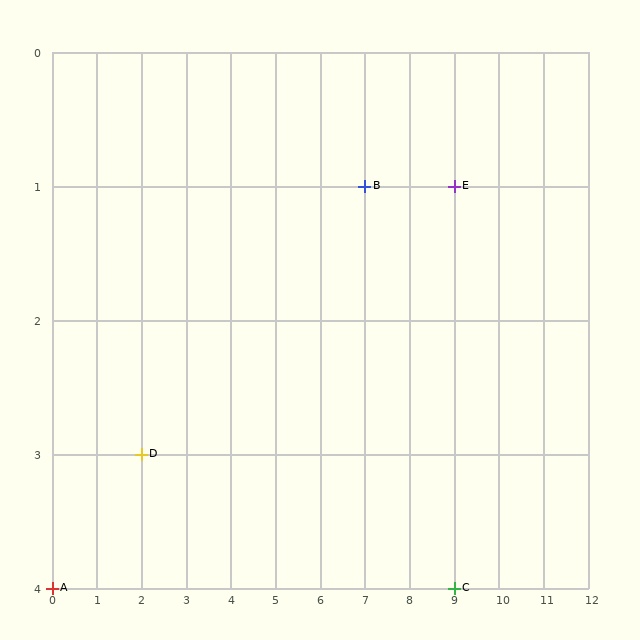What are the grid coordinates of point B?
Point B is at grid coordinates (7, 1).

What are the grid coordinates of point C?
Point C is at grid coordinates (9, 4).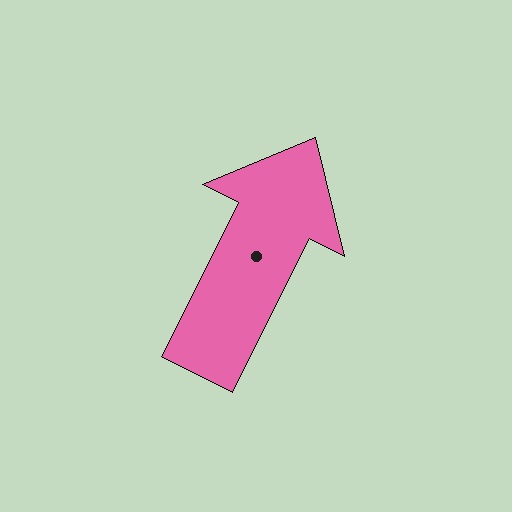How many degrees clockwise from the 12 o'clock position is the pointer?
Approximately 27 degrees.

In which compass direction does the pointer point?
Northeast.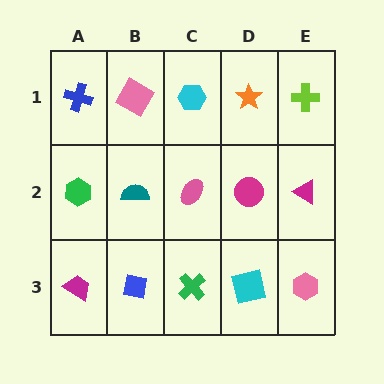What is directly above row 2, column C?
A cyan hexagon.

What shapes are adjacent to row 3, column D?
A magenta circle (row 2, column D), a green cross (row 3, column C), a pink hexagon (row 3, column E).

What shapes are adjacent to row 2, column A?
A blue cross (row 1, column A), a magenta trapezoid (row 3, column A), a teal semicircle (row 2, column B).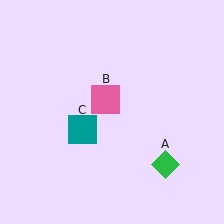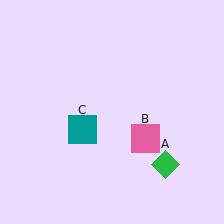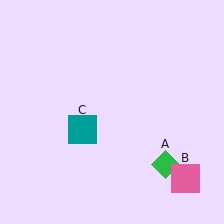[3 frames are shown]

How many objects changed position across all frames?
1 object changed position: pink square (object B).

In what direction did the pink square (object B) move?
The pink square (object B) moved down and to the right.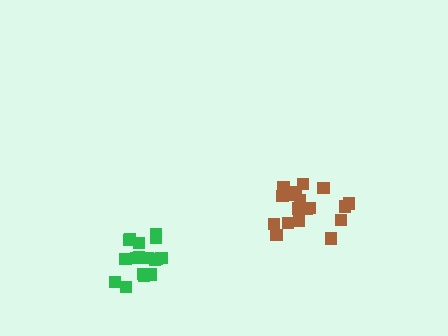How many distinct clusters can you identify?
There are 2 distinct clusters.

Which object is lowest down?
The green cluster is bottommost.